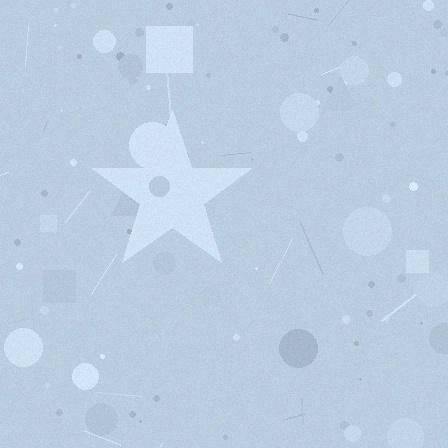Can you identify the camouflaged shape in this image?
The camouflaged shape is a star.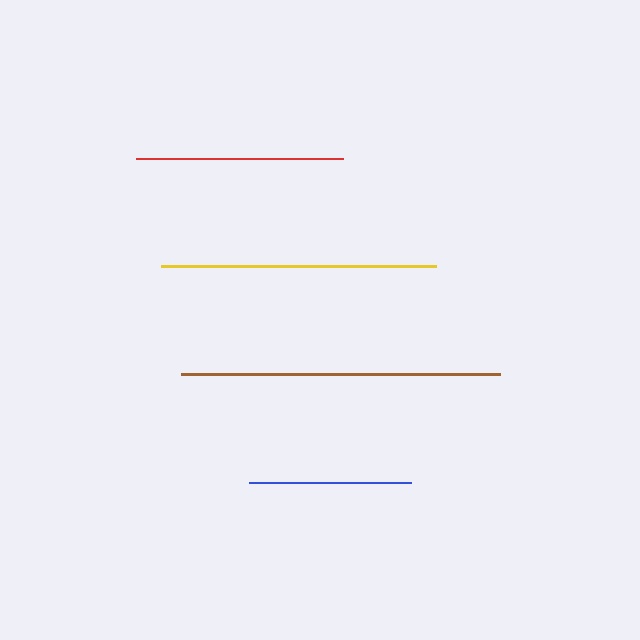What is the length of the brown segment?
The brown segment is approximately 319 pixels long.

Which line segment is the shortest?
The blue line is the shortest at approximately 162 pixels.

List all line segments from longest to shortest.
From longest to shortest: brown, yellow, red, blue.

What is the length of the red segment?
The red segment is approximately 207 pixels long.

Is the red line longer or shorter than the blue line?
The red line is longer than the blue line.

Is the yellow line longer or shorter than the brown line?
The brown line is longer than the yellow line.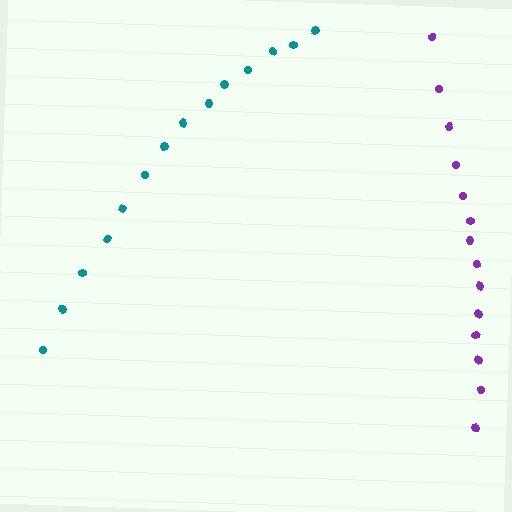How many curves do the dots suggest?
There are 2 distinct paths.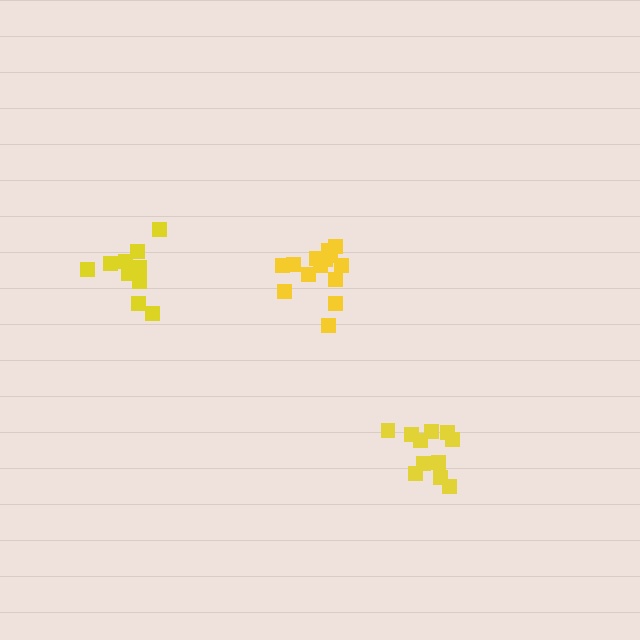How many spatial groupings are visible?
There are 3 spatial groupings.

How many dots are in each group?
Group 1: 11 dots, Group 2: 14 dots, Group 3: 11 dots (36 total).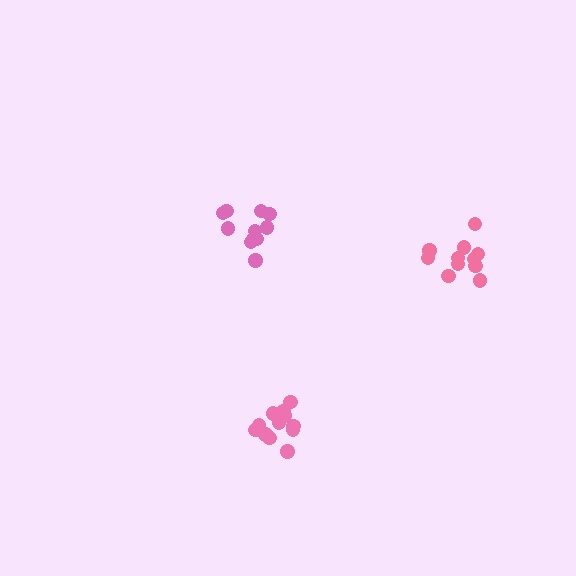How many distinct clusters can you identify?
There are 3 distinct clusters.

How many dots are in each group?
Group 1: 11 dots, Group 2: 13 dots, Group 3: 11 dots (35 total).